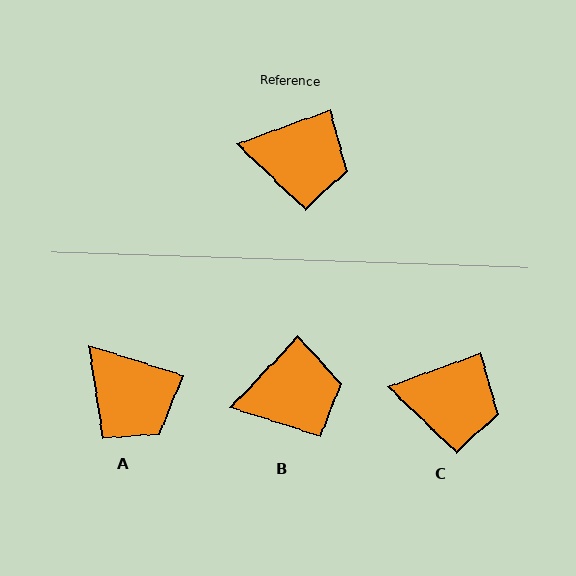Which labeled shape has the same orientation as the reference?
C.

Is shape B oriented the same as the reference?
No, it is off by about 26 degrees.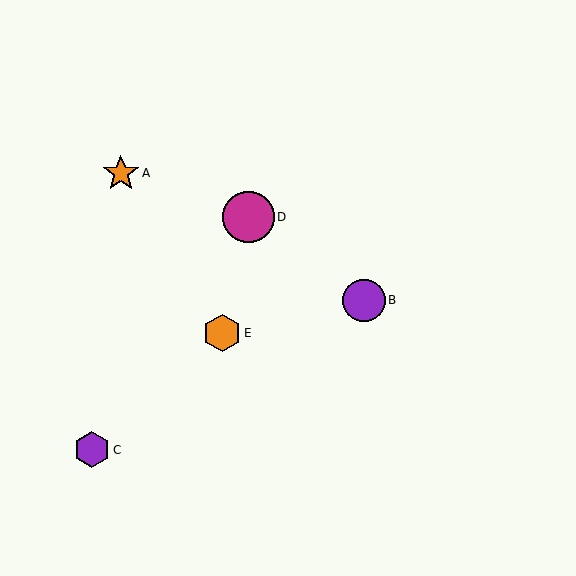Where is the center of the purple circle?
The center of the purple circle is at (364, 300).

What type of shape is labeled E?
Shape E is an orange hexagon.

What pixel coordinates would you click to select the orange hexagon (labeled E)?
Click at (222, 333) to select the orange hexagon E.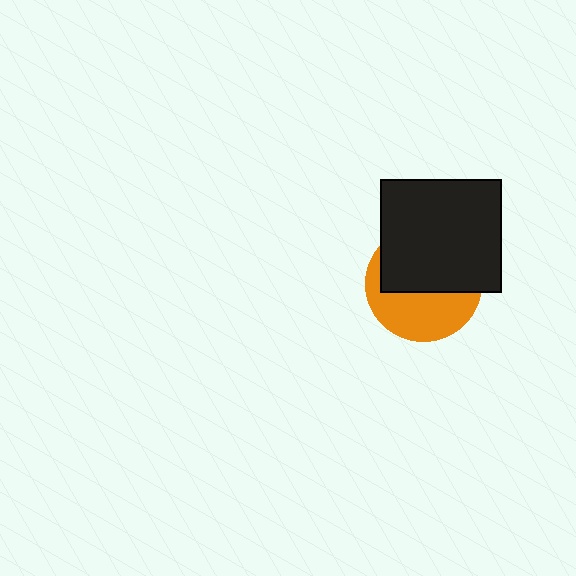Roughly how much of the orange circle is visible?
A small part of it is visible (roughly 44%).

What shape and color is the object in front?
The object in front is a black rectangle.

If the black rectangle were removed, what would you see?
You would see the complete orange circle.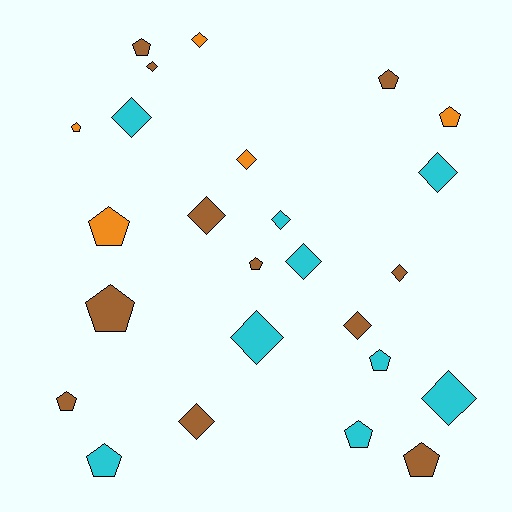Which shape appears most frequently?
Diamond, with 13 objects.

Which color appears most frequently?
Brown, with 11 objects.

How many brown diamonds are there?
There are 5 brown diamonds.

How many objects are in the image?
There are 25 objects.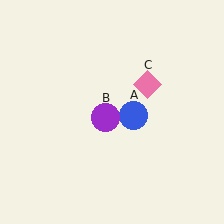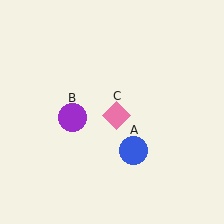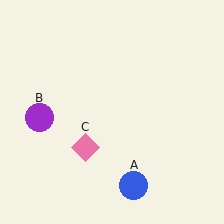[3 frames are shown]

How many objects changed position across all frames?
3 objects changed position: blue circle (object A), purple circle (object B), pink diamond (object C).